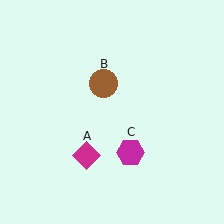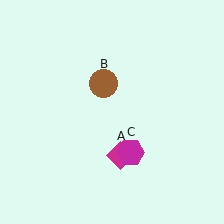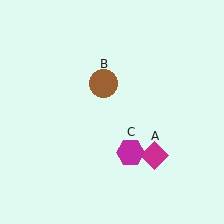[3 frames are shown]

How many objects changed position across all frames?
1 object changed position: magenta diamond (object A).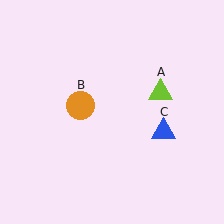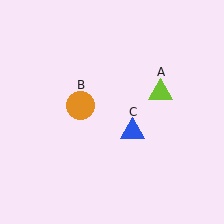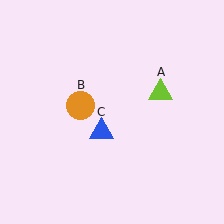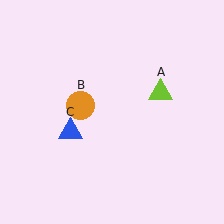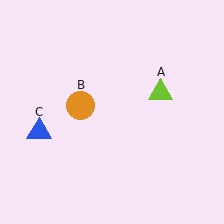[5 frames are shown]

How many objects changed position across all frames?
1 object changed position: blue triangle (object C).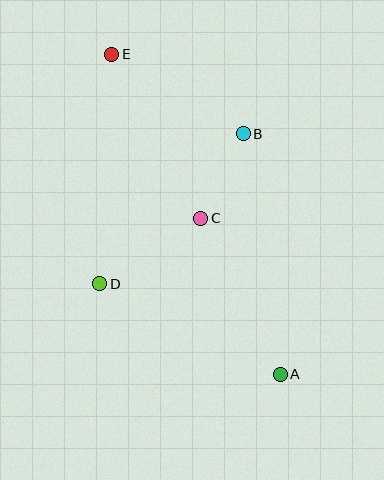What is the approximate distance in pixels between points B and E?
The distance between B and E is approximately 154 pixels.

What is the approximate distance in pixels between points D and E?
The distance between D and E is approximately 230 pixels.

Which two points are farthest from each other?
Points A and E are farthest from each other.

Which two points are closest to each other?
Points B and C are closest to each other.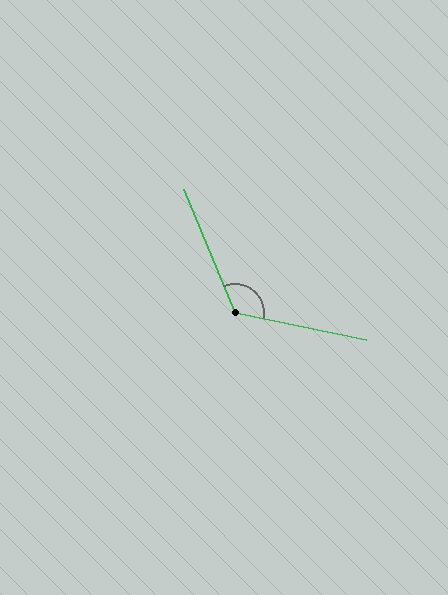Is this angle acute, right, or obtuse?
It is obtuse.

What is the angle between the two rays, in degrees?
Approximately 124 degrees.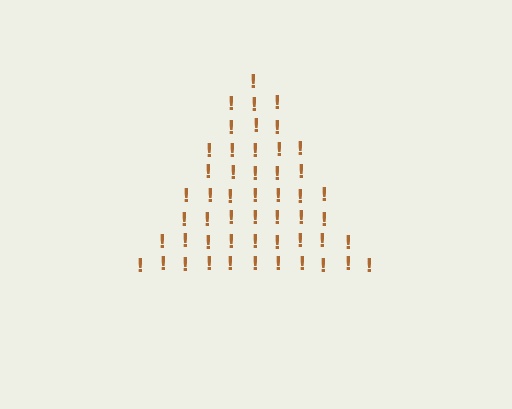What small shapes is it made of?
It is made of small exclamation marks.